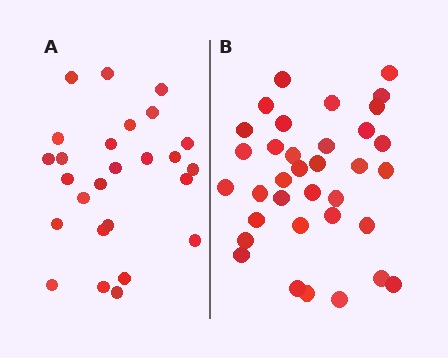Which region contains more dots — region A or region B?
Region B (the right region) has more dots.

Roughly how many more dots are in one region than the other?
Region B has roughly 8 or so more dots than region A.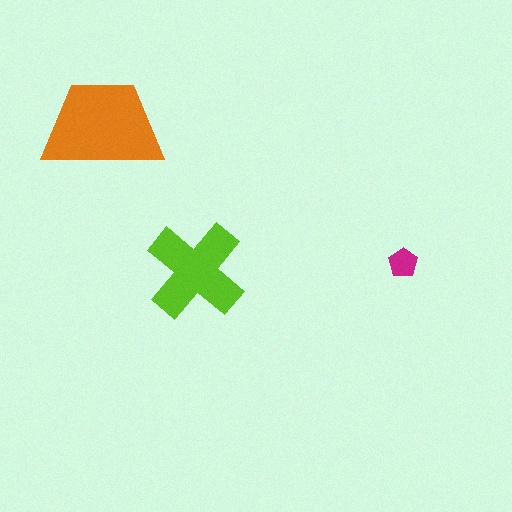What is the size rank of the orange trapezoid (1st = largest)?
1st.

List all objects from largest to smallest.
The orange trapezoid, the lime cross, the magenta pentagon.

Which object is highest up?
The orange trapezoid is topmost.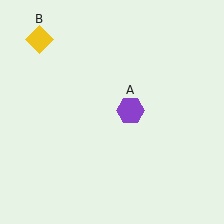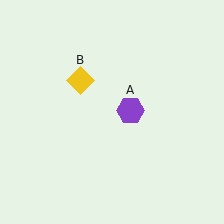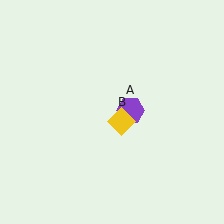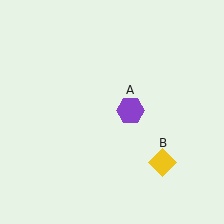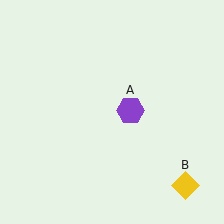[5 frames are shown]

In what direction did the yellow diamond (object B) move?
The yellow diamond (object B) moved down and to the right.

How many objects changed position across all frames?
1 object changed position: yellow diamond (object B).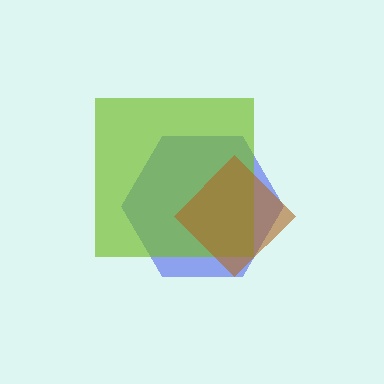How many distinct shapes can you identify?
There are 3 distinct shapes: a blue hexagon, a lime square, a brown diamond.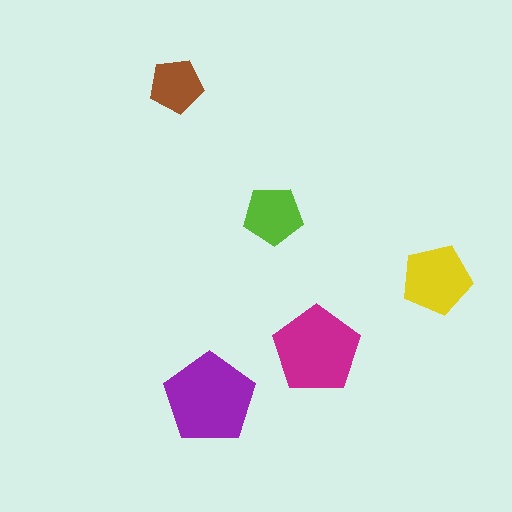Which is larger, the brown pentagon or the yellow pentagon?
The yellow one.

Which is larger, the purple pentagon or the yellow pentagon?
The purple one.